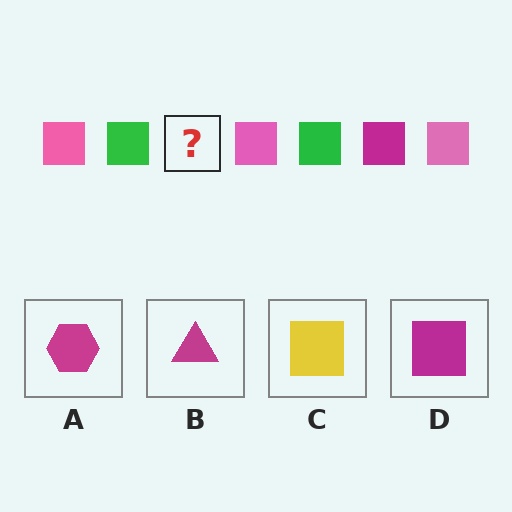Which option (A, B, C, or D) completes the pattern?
D.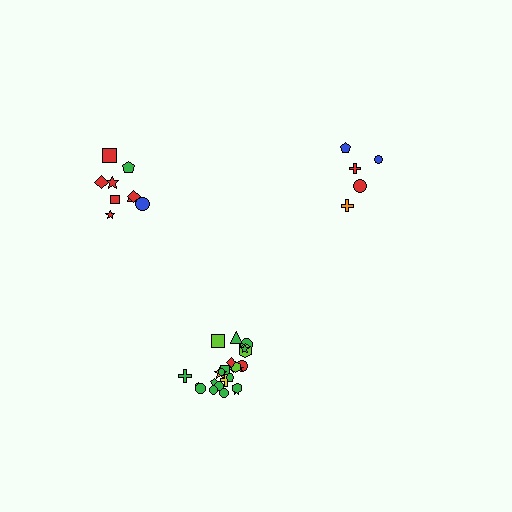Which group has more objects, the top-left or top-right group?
The top-left group.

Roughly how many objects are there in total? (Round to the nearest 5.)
Roughly 40 objects in total.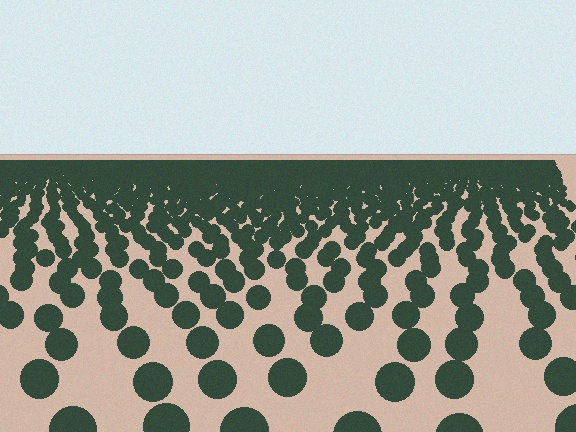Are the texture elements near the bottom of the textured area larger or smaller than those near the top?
Larger. Near the bottom, elements are closer to the viewer and appear at a bigger on-screen size.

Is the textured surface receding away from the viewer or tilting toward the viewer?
The surface is receding away from the viewer. Texture elements get smaller and denser toward the top.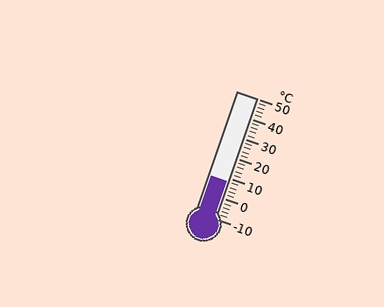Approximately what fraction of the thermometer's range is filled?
The thermometer is filled to approximately 30% of its range.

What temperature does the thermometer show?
The thermometer shows approximately 8°C.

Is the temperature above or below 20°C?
The temperature is below 20°C.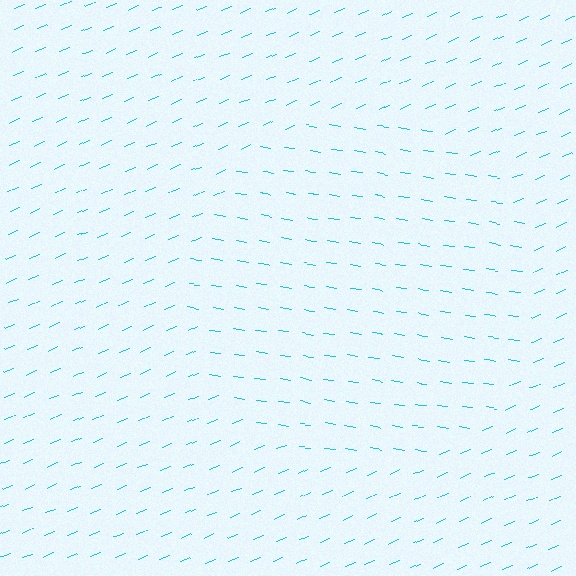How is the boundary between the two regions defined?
The boundary is defined purely by a change in line orientation (approximately 31 degrees difference). All lines are the same color and thickness.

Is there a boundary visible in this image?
Yes, there is a texture boundary formed by a change in line orientation.